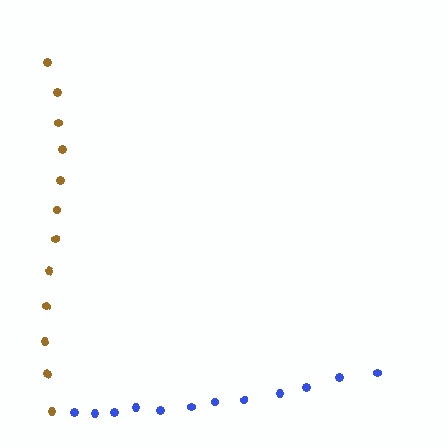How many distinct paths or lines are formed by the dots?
There are 2 distinct paths.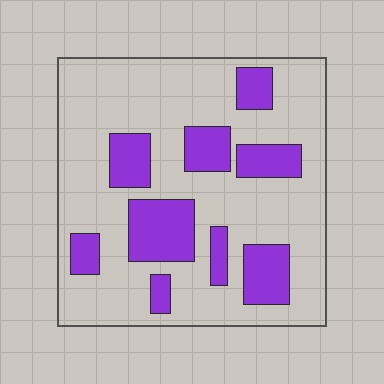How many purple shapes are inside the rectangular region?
9.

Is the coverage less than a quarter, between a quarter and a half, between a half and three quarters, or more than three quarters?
Between a quarter and a half.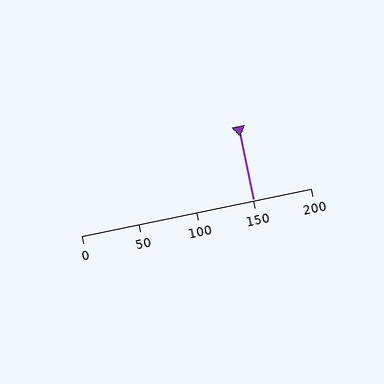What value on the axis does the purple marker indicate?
The marker indicates approximately 150.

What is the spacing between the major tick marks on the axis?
The major ticks are spaced 50 apart.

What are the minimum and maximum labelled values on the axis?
The axis runs from 0 to 200.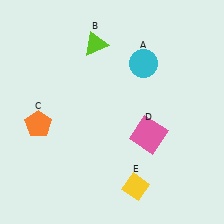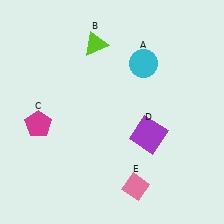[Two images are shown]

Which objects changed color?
C changed from orange to magenta. D changed from pink to purple. E changed from yellow to pink.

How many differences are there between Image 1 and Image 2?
There are 3 differences between the two images.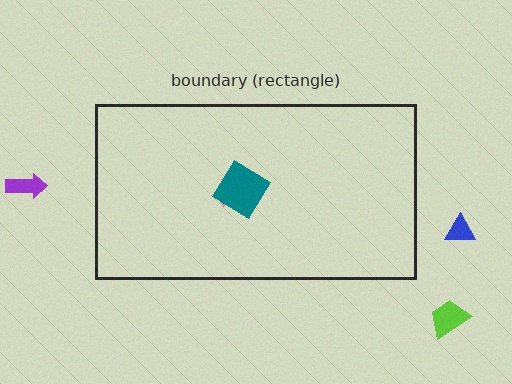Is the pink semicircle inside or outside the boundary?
Inside.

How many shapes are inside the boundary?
2 inside, 3 outside.